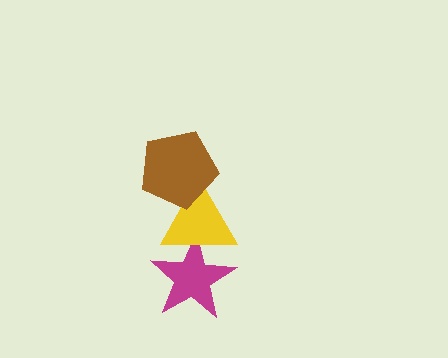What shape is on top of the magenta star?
The yellow triangle is on top of the magenta star.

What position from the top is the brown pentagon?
The brown pentagon is 1st from the top.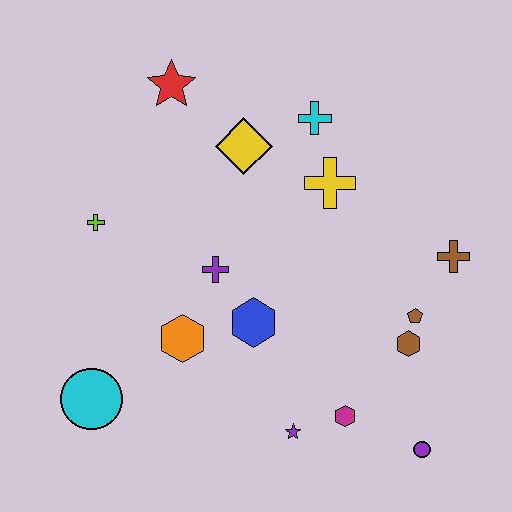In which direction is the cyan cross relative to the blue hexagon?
The cyan cross is above the blue hexagon.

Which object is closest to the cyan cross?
The yellow cross is closest to the cyan cross.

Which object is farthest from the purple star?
The red star is farthest from the purple star.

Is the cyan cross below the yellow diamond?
No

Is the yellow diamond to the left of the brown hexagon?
Yes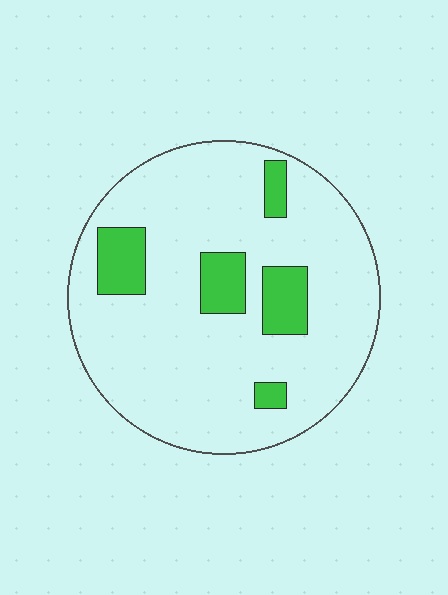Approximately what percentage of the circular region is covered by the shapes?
Approximately 15%.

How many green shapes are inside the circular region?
5.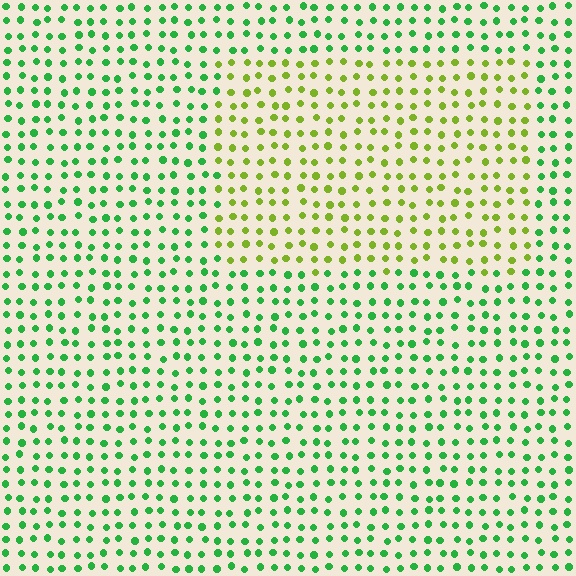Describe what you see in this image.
The image is filled with small green elements in a uniform arrangement. A rectangle-shaped region is visible where the elements are tinted to a slightly different hue, forming a subtle color boundary.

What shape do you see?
I see a rectangle.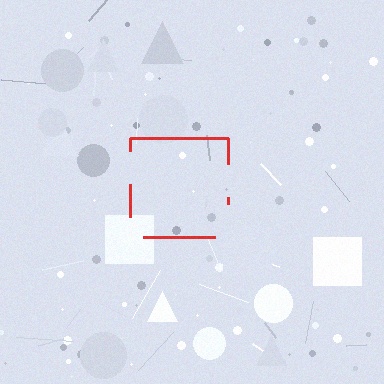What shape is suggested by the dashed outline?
The dashed outline suggests a square.